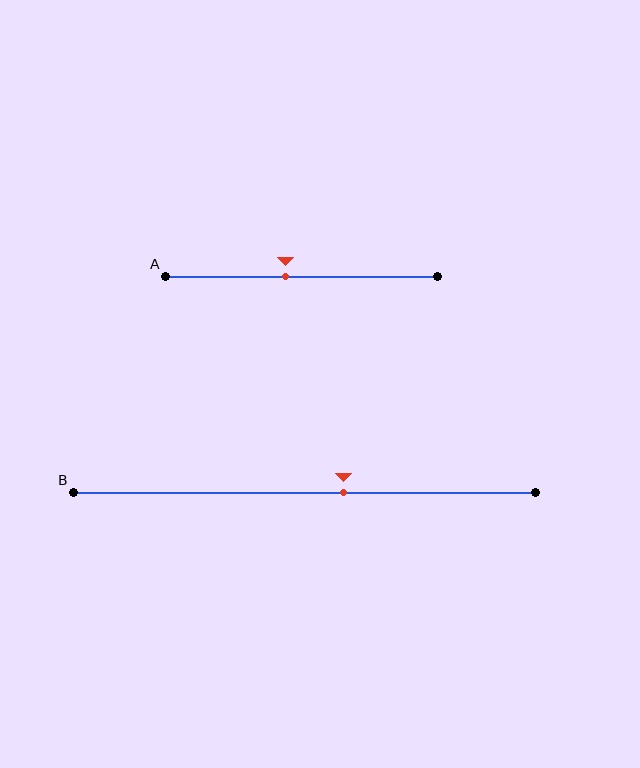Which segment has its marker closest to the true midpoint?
Segment A has its marker closest to the true midpoint.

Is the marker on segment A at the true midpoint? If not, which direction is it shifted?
No, the marker on segment A is shifted to the left by about 6% of the segment length.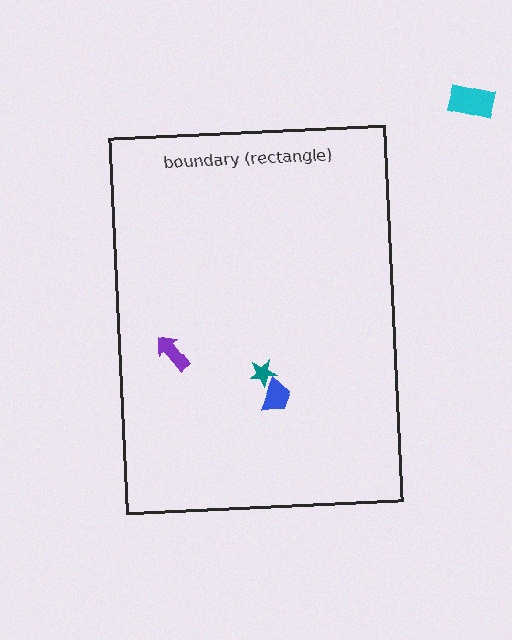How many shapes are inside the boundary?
3 inside, 1 outside.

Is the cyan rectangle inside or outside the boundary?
Outside.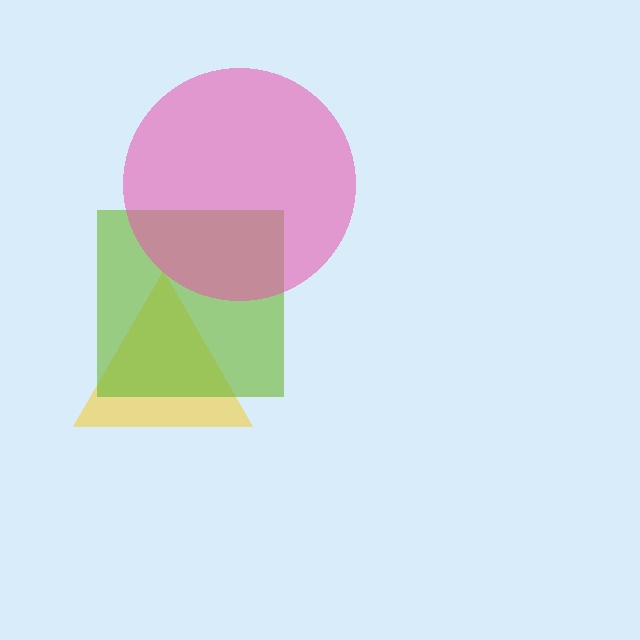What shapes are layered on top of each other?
The layered shapes are: a yellow triangle, a lime square, a pink circle.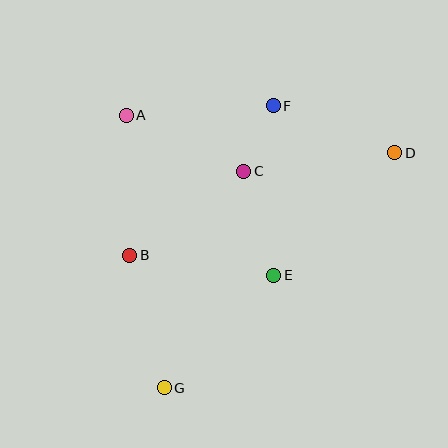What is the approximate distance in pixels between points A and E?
The distance between A and E is approximately 218 pixels.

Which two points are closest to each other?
Points C and F are closest to each other.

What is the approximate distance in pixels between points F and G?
The distance between F and G is approximately 302 pixels.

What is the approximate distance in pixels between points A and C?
The distance between A and C is approximately 130 pixels.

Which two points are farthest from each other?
Points D and G are farthest from each other.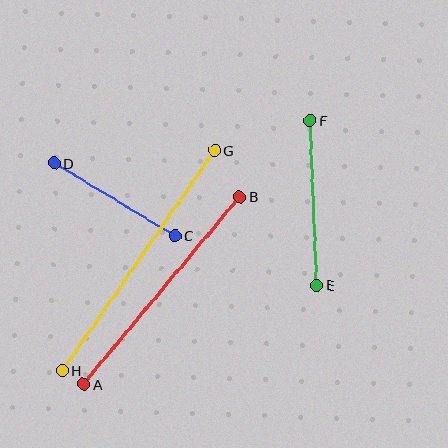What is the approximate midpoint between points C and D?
The midpoint is at approximately (114, 199) pixels.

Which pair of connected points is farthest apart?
Points G and H are farthest apart.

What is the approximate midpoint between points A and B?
The midpoint is at approximately (162, 291) pixels.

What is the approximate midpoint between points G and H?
The midpoint is at approximately (138, 261) pixels.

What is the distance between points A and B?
The distance is approximately 244 pixels.